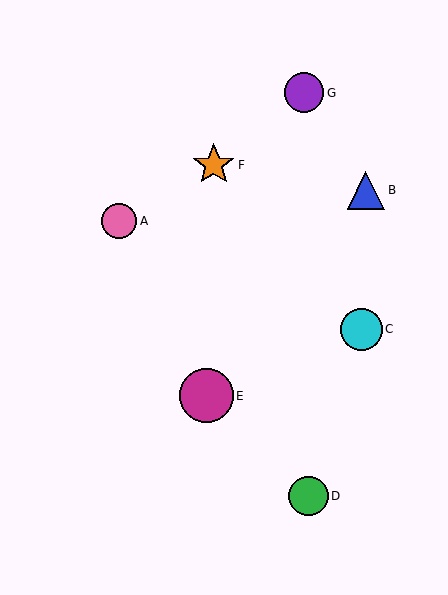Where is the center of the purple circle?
The center of the purple circle is at (304, 93).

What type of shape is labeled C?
Shape C is a cyan circle.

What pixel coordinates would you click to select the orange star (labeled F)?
Click at (214, 165) to select the orange star F.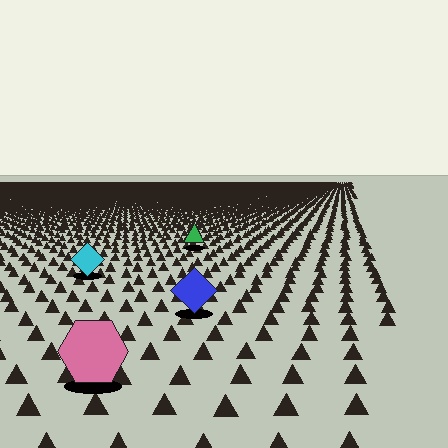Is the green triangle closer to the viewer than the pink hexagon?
No. The pink hexagon is closer — you can tell from the texture gradient: the ground texture is coarser near it.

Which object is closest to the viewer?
The pink hexagon is closest. The texture marks near it are larger and more spread out.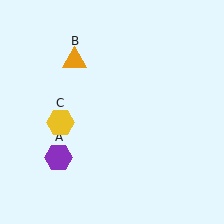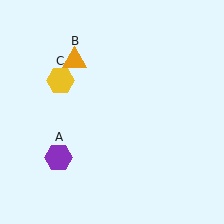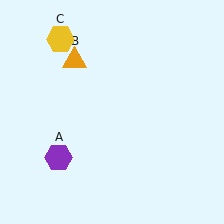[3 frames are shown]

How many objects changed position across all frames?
1 object changed position: yellow hexagon (object C).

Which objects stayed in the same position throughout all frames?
Purple hexagon (object A) and orange triangle (object B) remained stationary.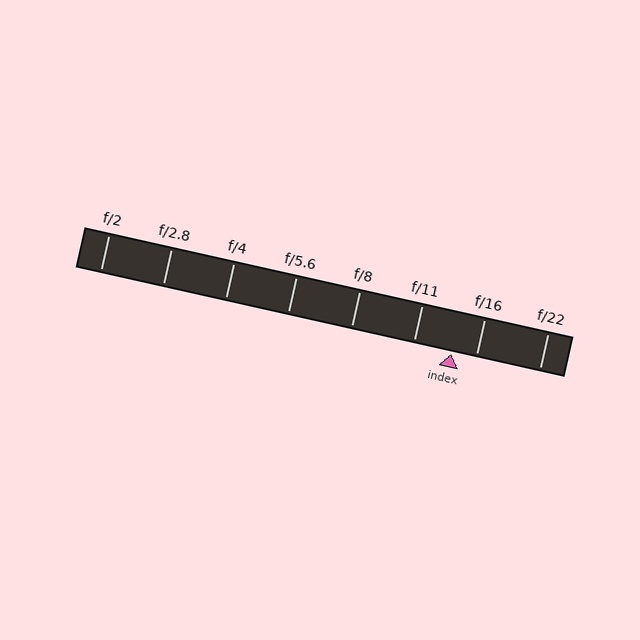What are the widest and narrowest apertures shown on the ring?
The widest aperture shown is f/2 and the narrowest is f/22.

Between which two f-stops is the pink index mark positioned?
The index mark is between f/11 and f/16.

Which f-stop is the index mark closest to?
The index mark is closest to f/16.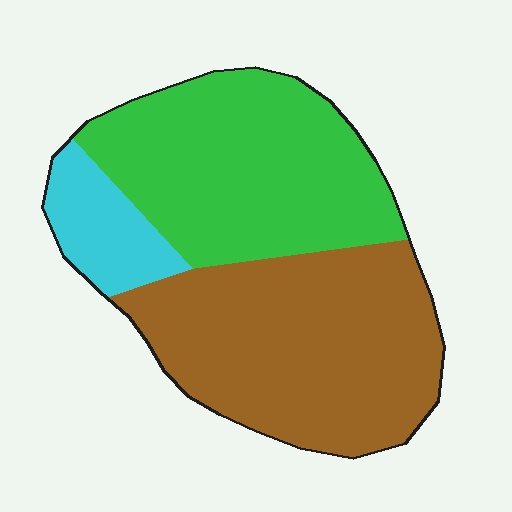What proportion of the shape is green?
Green covers around 40% of the shape.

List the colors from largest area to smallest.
From largest to smallest: brown, green, cyan.